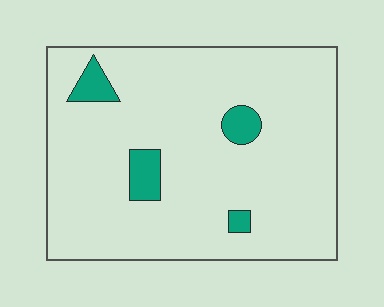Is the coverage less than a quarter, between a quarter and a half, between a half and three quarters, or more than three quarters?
Less than a quarter.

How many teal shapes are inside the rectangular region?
4.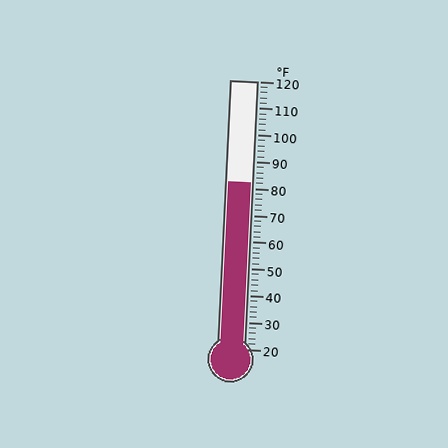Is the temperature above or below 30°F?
The temperature is above 30°F.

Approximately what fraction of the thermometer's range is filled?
The thermometer is filled to approximately 60% of its range.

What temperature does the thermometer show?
The thermometer shows approximately 82°F.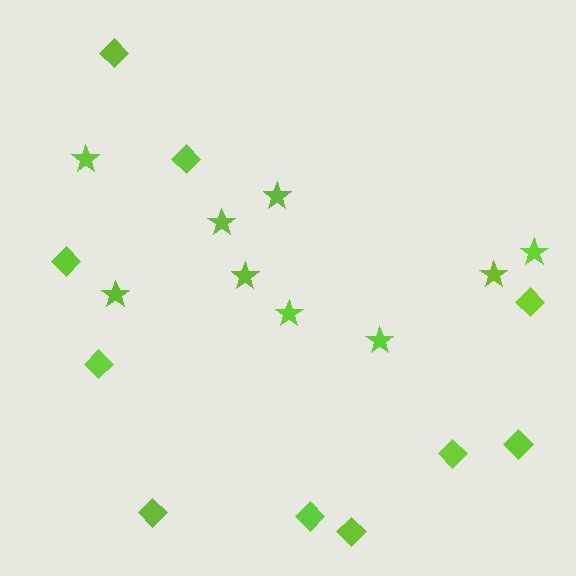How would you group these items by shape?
There are 2 groups: one group of diamonds (10) and one group of stars (9).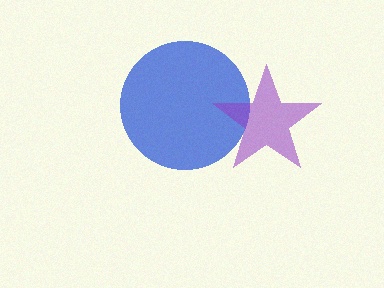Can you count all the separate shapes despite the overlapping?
Yes, there are 2 separate shapes.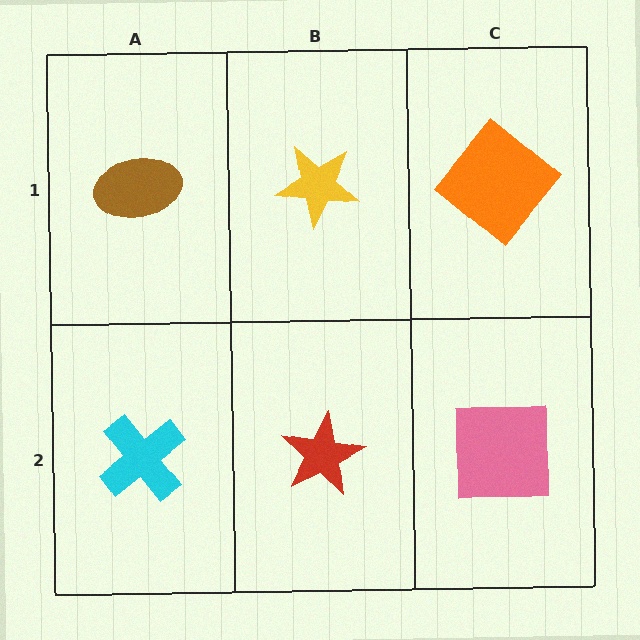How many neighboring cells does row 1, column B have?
3.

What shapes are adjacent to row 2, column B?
A yellow star (row 1, column B), a cyan cross (row 2, column A), a pink square (row 2, column C).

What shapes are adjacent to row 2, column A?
A brown ellipse (row 1, column A), a red star (row 2, column B).